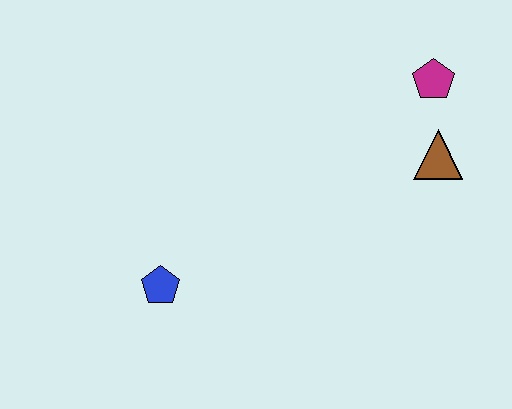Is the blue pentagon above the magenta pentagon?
No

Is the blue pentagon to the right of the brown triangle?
No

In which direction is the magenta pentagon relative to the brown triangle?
The magenta pentagon is above the brown triangle.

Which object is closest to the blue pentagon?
The brown triangle is closest to the blue pentagon.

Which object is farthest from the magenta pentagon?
The blue pentagon is farthest from the magenta pentagon.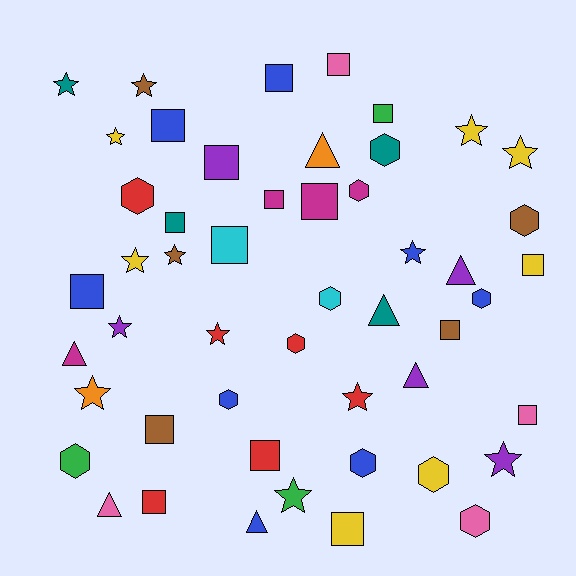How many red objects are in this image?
There are 6 red objects.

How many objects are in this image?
There are 50 objects.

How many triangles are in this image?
There are 7 triangles.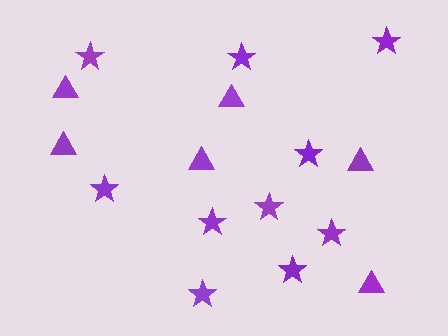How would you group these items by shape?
There are 2 groups: one group of triangles (6) and one group of stars (10).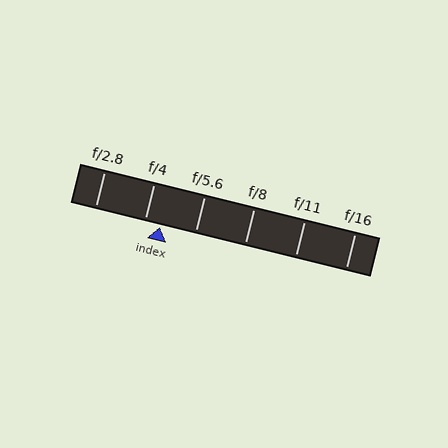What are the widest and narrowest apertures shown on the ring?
The widest aperture shown is f/2.8 and the narrowest is f/16.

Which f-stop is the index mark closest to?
The index mark is closest to f/4.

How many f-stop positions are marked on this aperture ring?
There are 6 f-stop positions marked.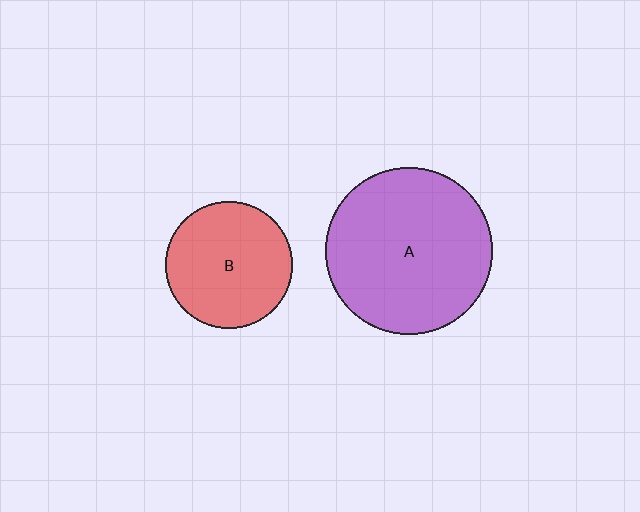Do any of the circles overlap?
No, none of the circles overlap.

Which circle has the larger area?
Circle A (purple).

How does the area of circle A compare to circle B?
Approximately 1.7 times.